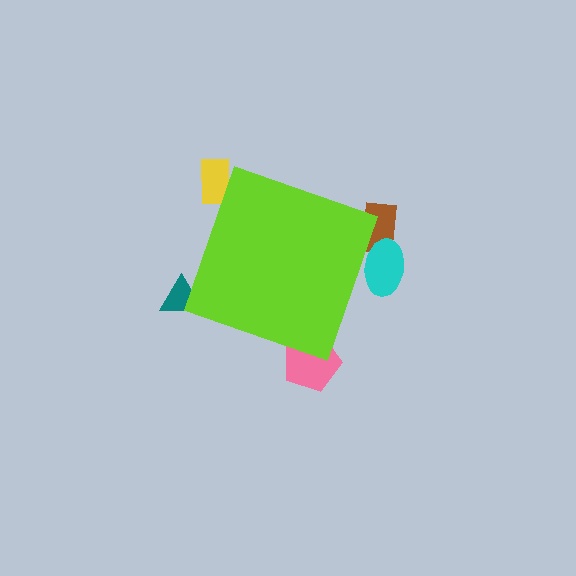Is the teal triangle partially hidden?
Yes, the teal triangle is partially hidden behind the lime diamond.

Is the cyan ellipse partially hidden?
Yes, the cyan ellipse is partially hidden behind the lime diamond.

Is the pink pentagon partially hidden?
Yes, the pink pentagon is partially hidden behind the lime diamond.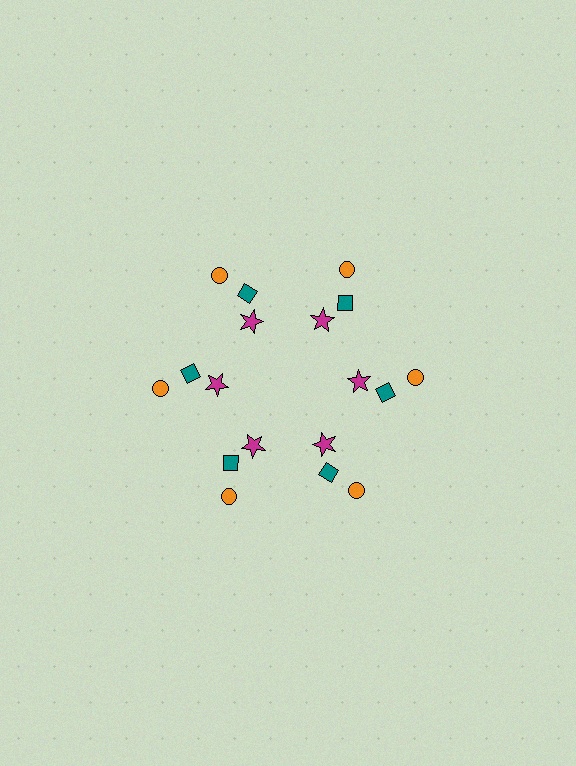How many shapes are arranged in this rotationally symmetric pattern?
There are 18 shapes, arranged in 6 groups of 3.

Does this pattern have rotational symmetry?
Yes, this pattern has 6-fold rotational symmetry. It looks the same after rotating 60 degrees around the center.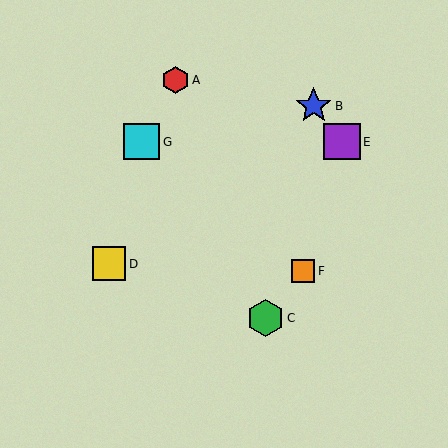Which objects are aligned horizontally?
Objects E, G are aligned horizontally.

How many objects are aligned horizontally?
2 objects (E, G) are aligned horizontally.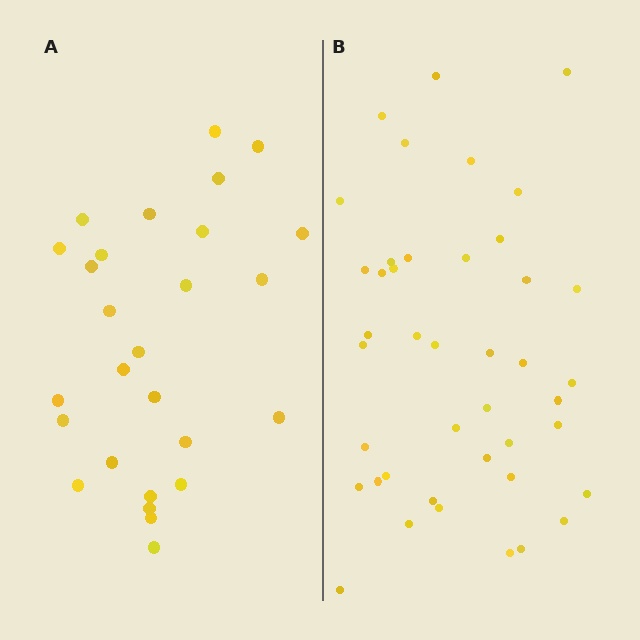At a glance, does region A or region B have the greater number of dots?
Region B (the right region) has more dots.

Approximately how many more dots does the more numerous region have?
Region B has approximately 15 more dots than region A.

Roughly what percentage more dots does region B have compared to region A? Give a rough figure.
About 55% more.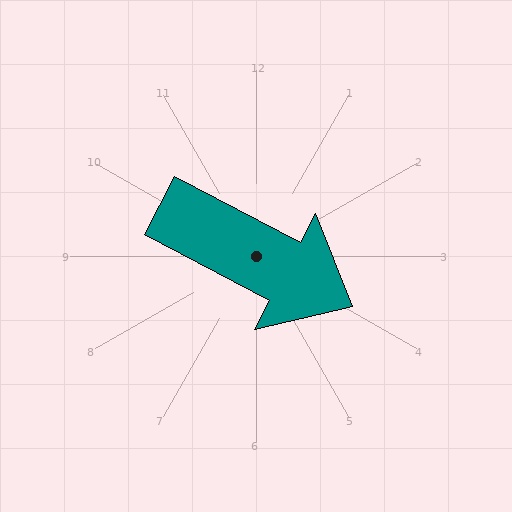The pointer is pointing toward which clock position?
Roughly 4 o'clock.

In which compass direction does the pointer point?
Southeast.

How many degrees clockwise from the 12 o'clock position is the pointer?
Approximately 118 degrees.